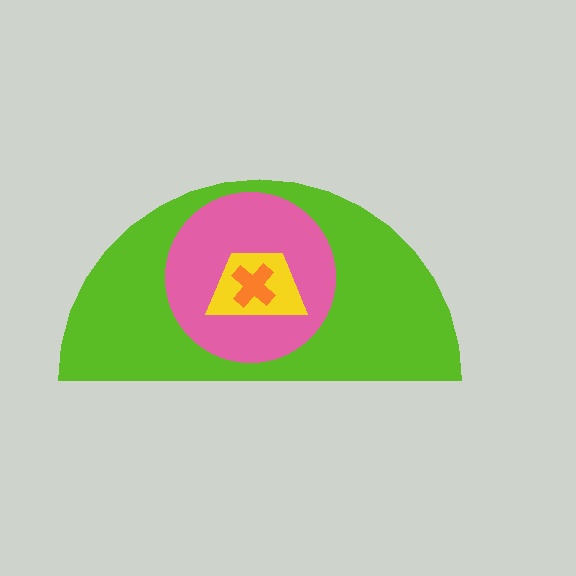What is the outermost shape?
The lime semicircle.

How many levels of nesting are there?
4.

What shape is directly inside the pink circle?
The yellow trapezoid.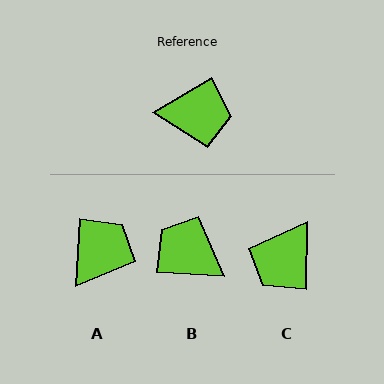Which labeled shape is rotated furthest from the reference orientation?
B, about 146 degrees away.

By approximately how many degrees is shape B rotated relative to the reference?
Approximately 146 degrees counter-clockwise.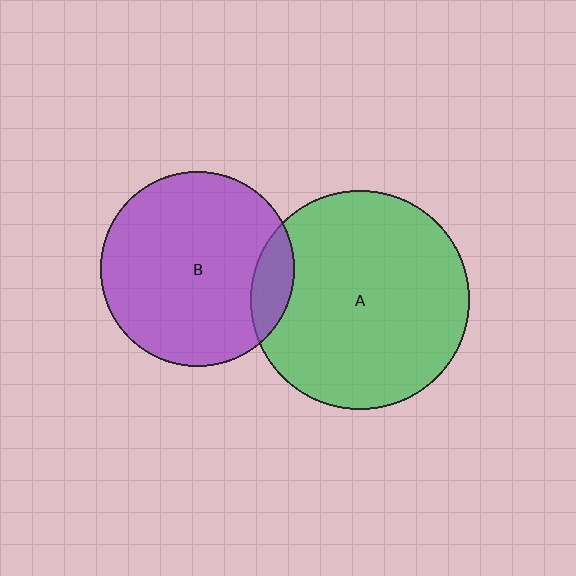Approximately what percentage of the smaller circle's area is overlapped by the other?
Approximately 10%.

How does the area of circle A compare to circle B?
Approximately 1.3 times.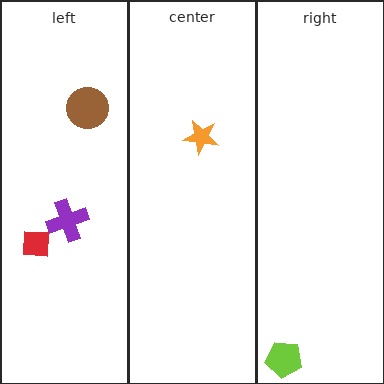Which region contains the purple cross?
The left region.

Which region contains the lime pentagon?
The right region.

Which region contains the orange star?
The center region.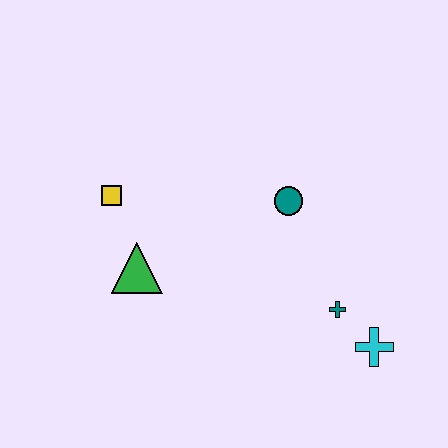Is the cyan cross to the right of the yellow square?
Yes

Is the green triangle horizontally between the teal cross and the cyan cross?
No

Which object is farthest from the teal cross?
The yellow square is farthest from the teal cross.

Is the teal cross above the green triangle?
No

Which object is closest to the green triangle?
The yellow square is closest to the green triangle.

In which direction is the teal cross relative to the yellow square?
The teal cross is to the right of the yellow square.